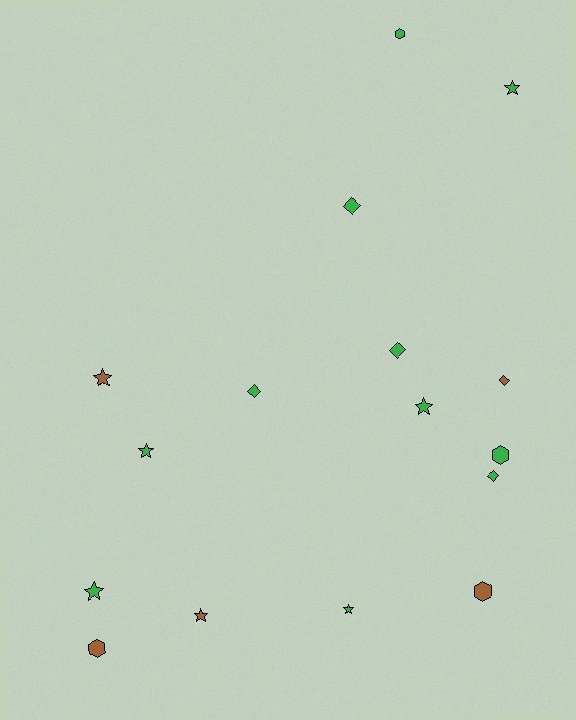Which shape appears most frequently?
Star, with 7 objects.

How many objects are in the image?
There are 16 objects.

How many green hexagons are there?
There are 2 green hexagons.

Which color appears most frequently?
Green, with 11 objects.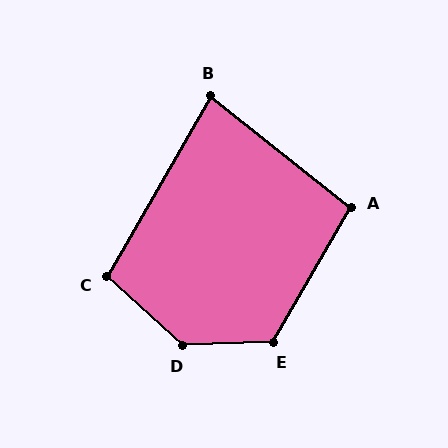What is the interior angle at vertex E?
Approximately 122 degrees (obtuse).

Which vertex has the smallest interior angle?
B, at approximately 82 degrees.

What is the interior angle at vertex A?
Approximately 98 degrees (obtuse).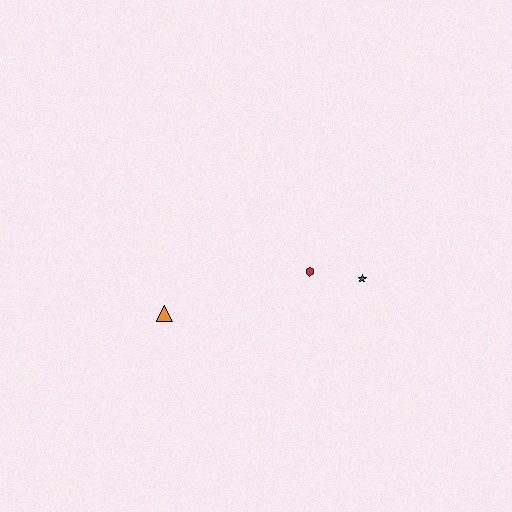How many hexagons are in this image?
There is 1 hexagon.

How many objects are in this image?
There are 3 objects.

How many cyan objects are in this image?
There are no cyan objects.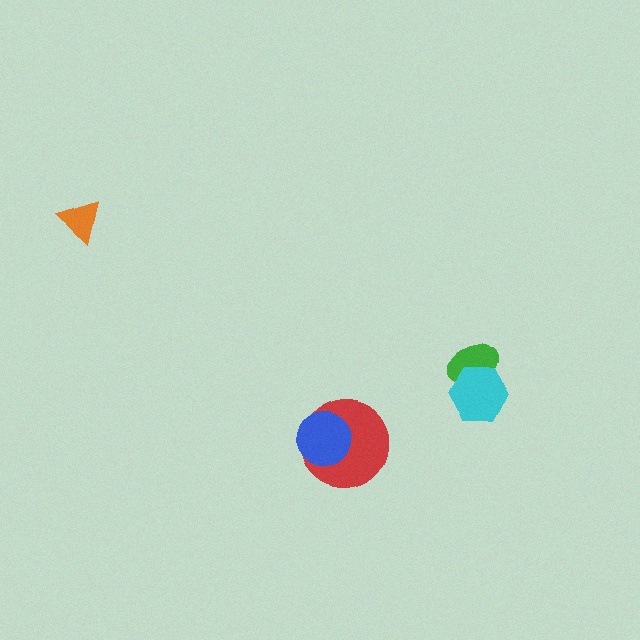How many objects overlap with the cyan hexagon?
1 object overlaps with the cyan hexagon.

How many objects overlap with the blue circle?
1 object overlaps with the blue circle.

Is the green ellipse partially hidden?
Yes, it is partially covered by another shape.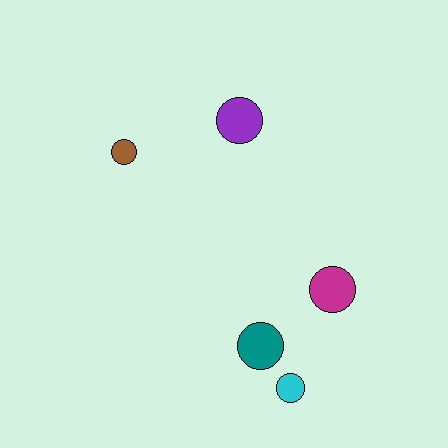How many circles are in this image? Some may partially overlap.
There are 5 circles.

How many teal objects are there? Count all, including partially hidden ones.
There is 1 teal object.